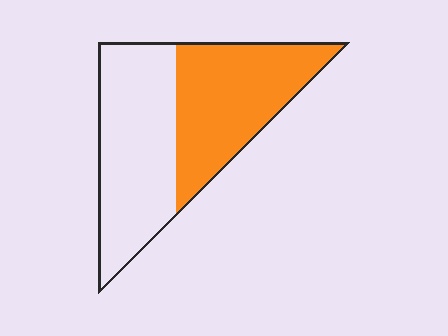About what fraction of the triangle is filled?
About one half (1/2).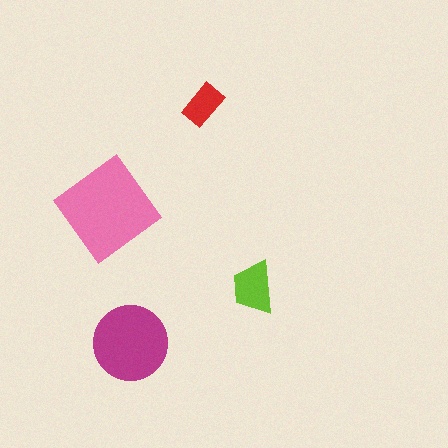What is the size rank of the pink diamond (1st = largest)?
1st.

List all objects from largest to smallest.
The pink diamond, the magenta circle, the lime trapezoid, the red rectangle.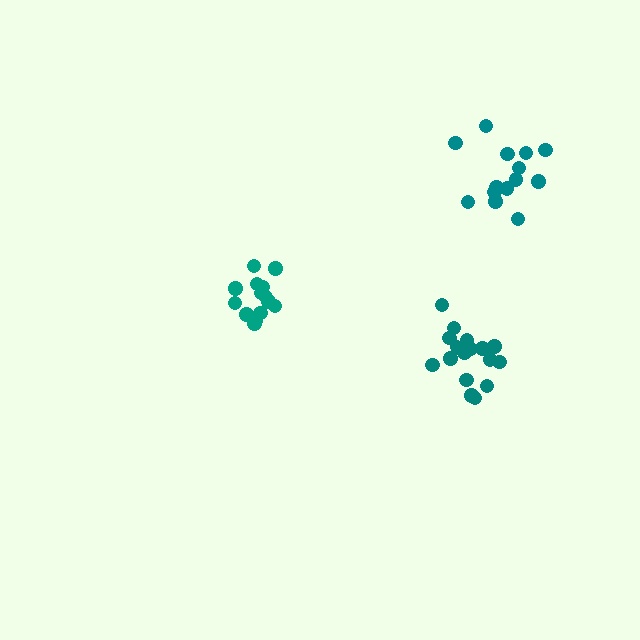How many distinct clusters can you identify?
There are 3 distinct clusters.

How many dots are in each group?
Group 1: 14 dots, Group 2: 17 dots, Group 3: 15 dots (46 total).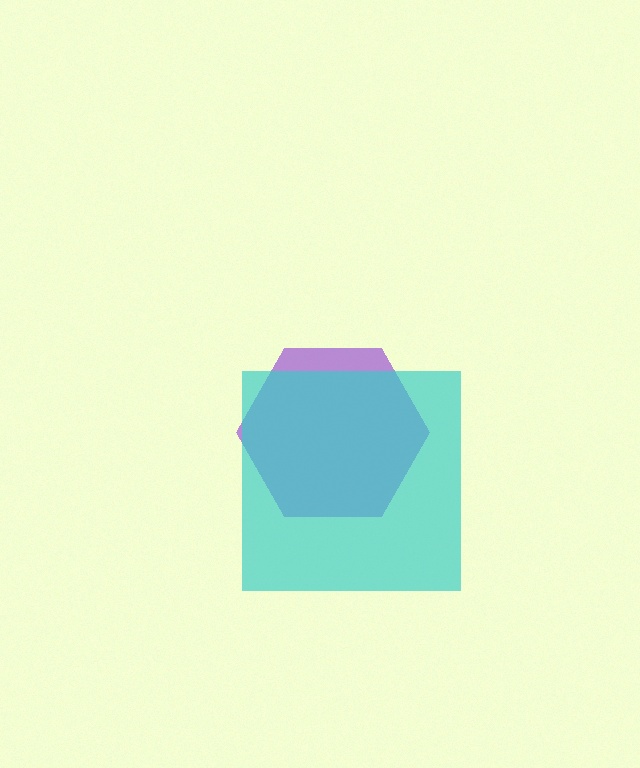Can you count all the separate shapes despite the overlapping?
Yes, there are 2 separate shapes.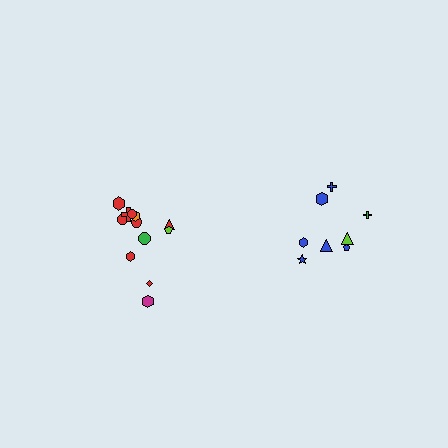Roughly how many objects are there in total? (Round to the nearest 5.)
Roughly 20 objects in total.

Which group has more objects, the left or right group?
The left group.